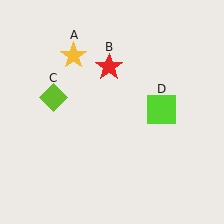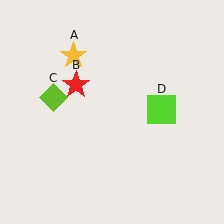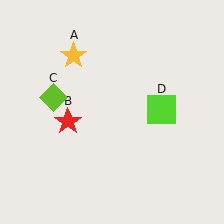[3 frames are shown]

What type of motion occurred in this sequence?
The red star (object B) rotated counterclockwise around the center of the scene.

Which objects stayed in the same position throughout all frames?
Yellow star (object A) and lime diamond (object C) and lime square (object D) remained stationary.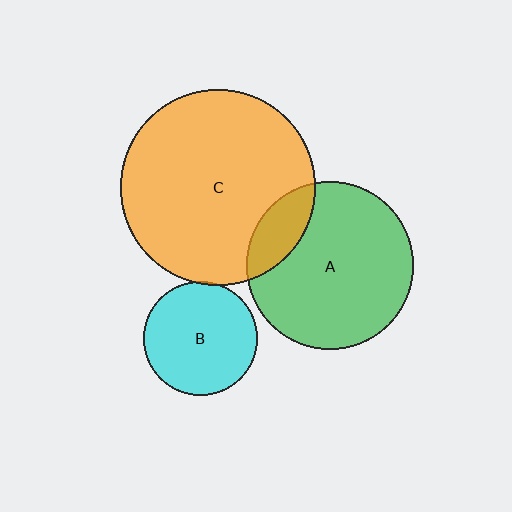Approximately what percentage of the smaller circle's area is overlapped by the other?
Approximately 15%.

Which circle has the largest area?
Circle C (orange).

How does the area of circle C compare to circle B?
Approximately 2.9 times.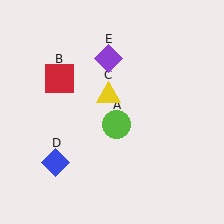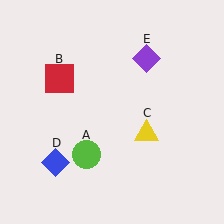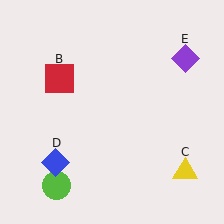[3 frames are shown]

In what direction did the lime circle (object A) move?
The lime circle (object A) moved down and to the left.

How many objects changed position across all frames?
3 objects changed position: lime circle (object A), yellow triangle (object C), purple diamond (object E).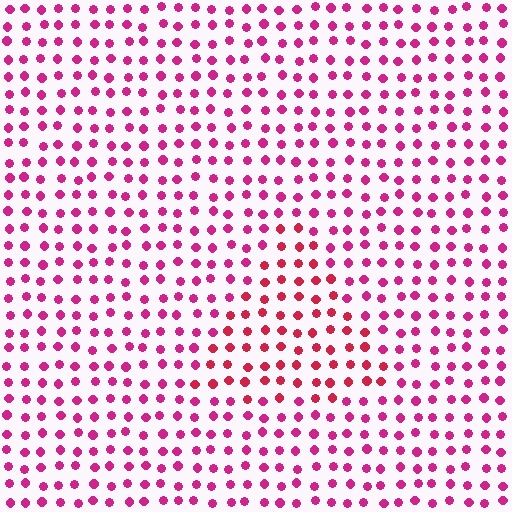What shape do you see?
I see a triangle.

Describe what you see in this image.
The image is filled with small magenta elements in a uniform arrangement. A triangle-shaped region is visible where the elements are tinted to a slightly different hue, forming a subtle color boundary.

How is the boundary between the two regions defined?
The boundary is defined purely by a slight shift in hue (about 24 degrees). Spacing, size, and orientation are identical on both sides.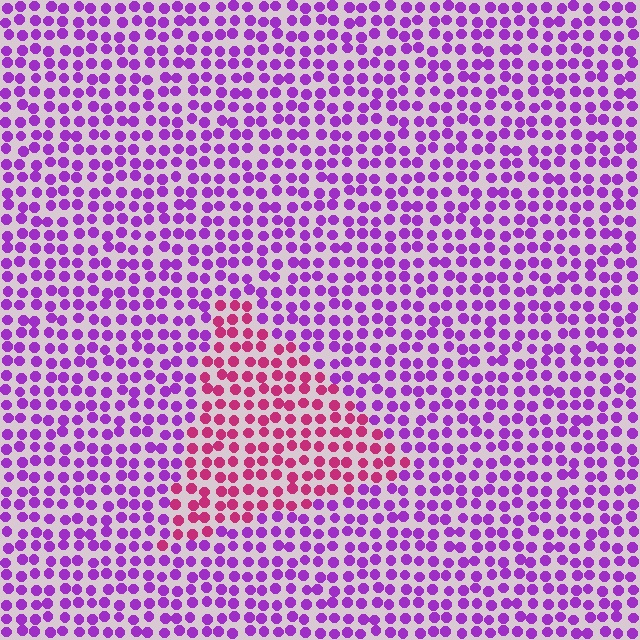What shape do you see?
I see a triangle.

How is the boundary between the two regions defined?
The boundary is defined purely by a slight shift in hue (about 46 degrees). Spacing, size, and orientation are identical on both sides.